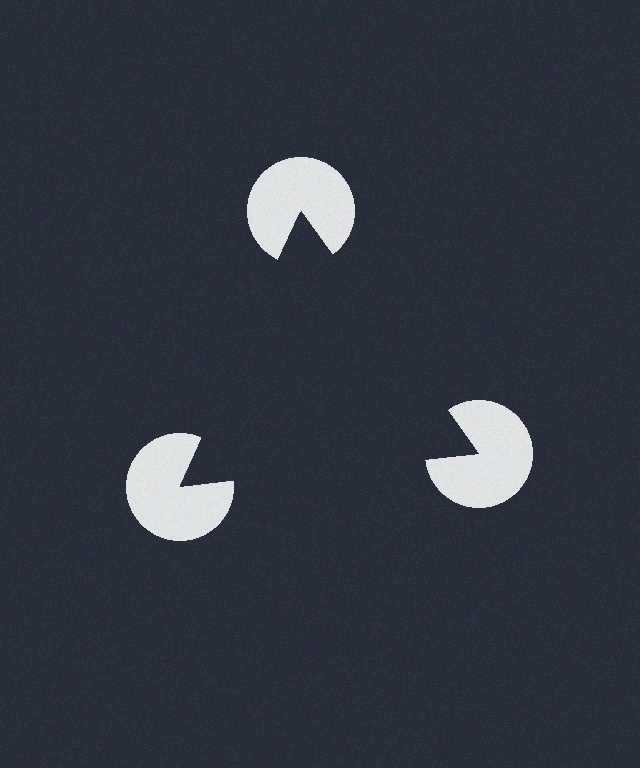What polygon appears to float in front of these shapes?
An illusory triangle — its edges are inferred from the aligned wedge cuts in the pac-man discs, not physically drawn.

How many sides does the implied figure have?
3 sides.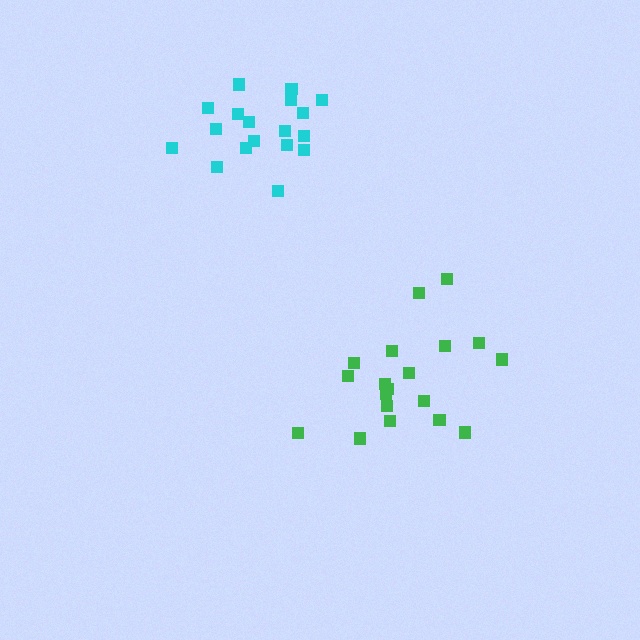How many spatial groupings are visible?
There are 2 spatial groupings.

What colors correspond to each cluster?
The clusters are colored: cyan, green.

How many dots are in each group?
Group 1: 18 dots, Group 2: 19 dots (37 total).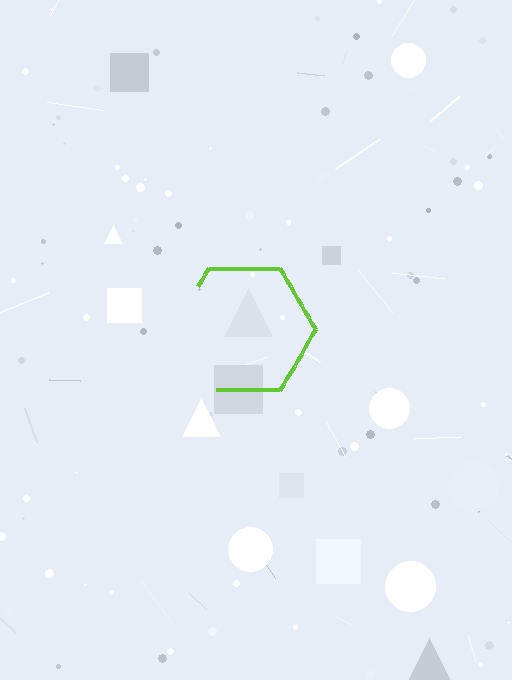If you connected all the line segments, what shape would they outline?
They would outline a hexagon.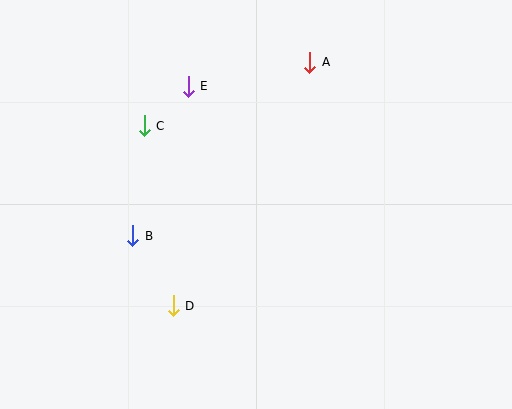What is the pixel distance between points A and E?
The distance between A and E is 124 pixels.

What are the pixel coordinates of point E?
Point E is at (188, 86).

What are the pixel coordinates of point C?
Point C is at (144, 126).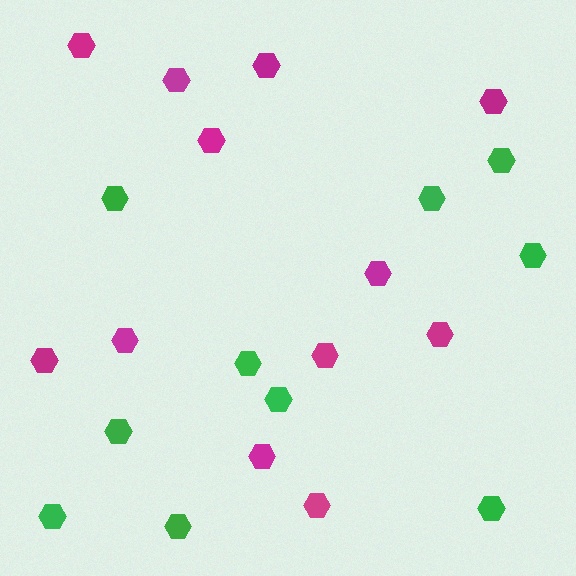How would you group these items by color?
There are 2 groups: one group of green hexagons (10) and one group of magenta hexagons (12).